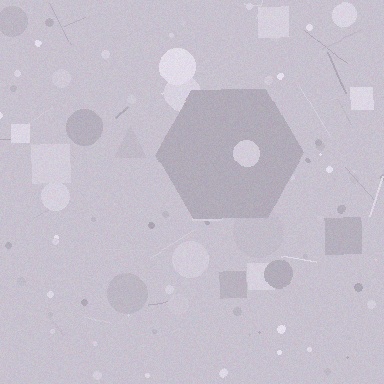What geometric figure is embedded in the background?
A hexagon is embedded in the background.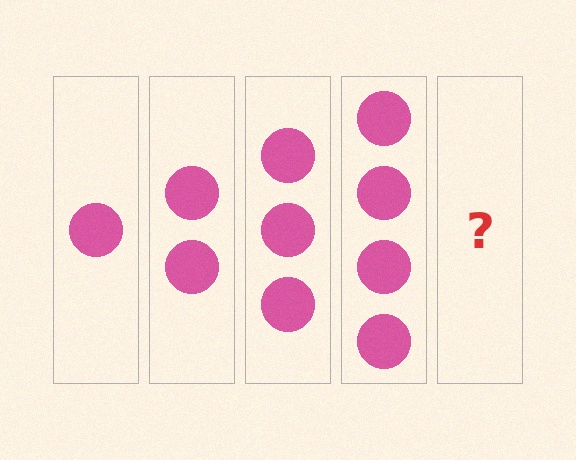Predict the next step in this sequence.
The next step is 5 circles.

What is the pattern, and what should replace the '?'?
The pattern is that each step adds one more circle. The '?' should be 5 circles.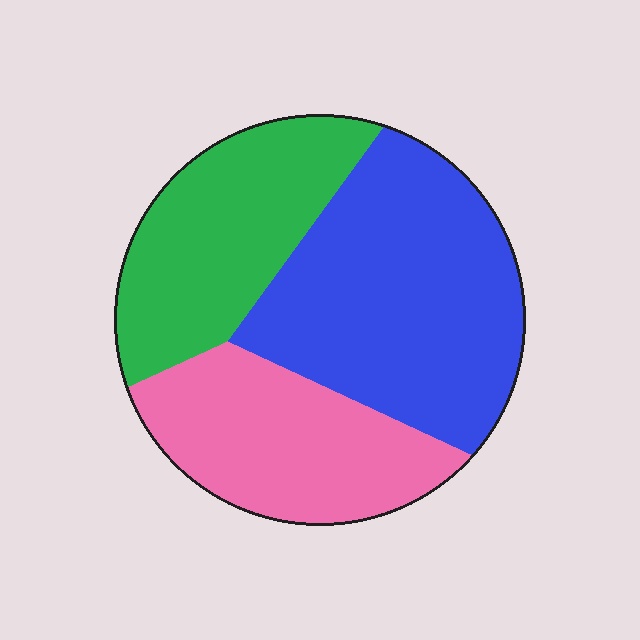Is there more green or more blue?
Blue.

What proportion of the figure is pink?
Pink covers 28% of the figure.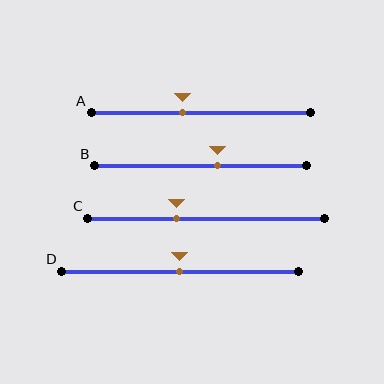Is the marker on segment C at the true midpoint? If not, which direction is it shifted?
No, the marker on segment C is shifted to the left by about 12% of the segment length.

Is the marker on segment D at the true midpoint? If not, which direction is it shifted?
Yes, the marker on segment D is at the true midpoint.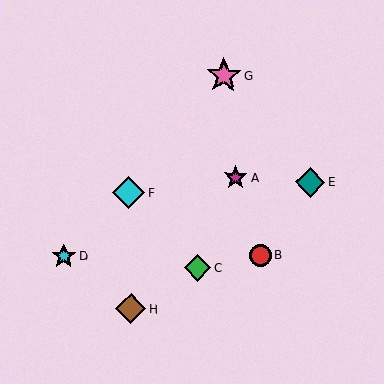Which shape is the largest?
The pink star (labeled G) is the largest.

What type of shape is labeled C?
Shape C is a green diamond.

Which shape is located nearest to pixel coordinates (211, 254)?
The green diamond (labeled C) at (198, 268) is nearest to that location.